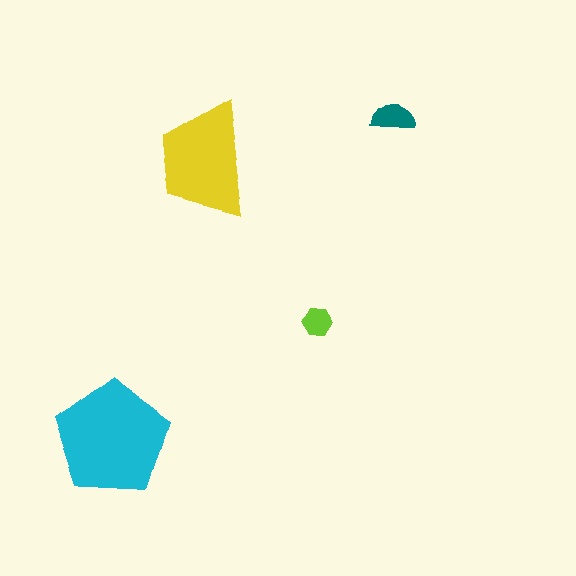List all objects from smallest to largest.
The lime hexagon, the teal semicircle, the yellow trapezoid, the cyan pentagon.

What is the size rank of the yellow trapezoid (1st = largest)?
2nd.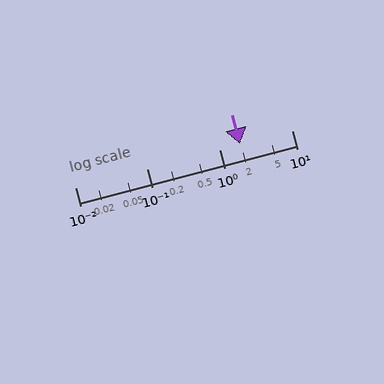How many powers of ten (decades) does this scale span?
The scale spans 3 decades, from 0.01 to 10.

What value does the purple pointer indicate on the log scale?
The pointer indicates approximately 1.9.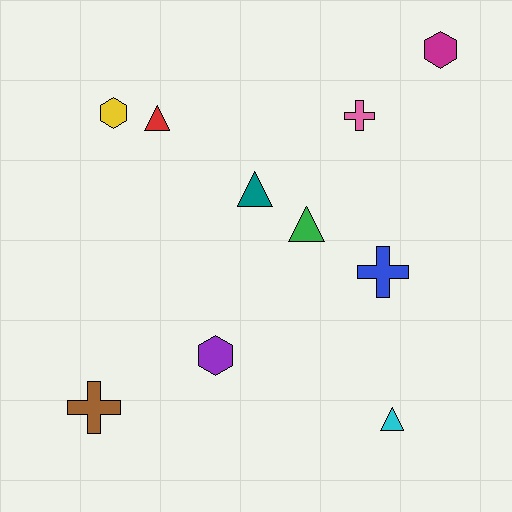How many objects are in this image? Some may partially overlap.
There are 10 objects.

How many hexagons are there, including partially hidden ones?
There are 3 hexagons.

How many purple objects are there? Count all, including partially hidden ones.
There is 1 purple object.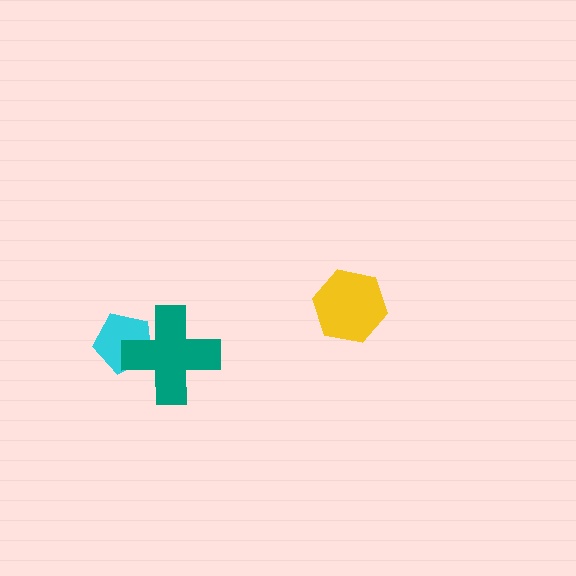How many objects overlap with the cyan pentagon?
1 object overlaps with the cyan pentagon.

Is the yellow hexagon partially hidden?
No, no other shape covers it.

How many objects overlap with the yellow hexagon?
0 objects overlap with the yellow hexagon.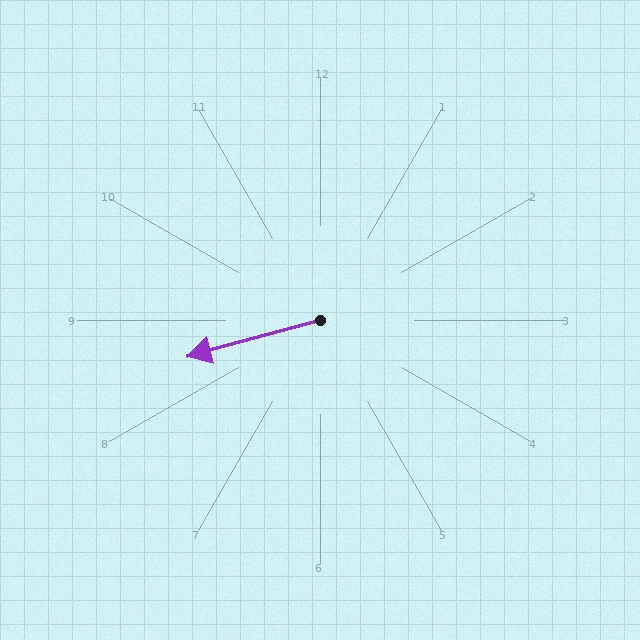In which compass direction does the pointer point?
West.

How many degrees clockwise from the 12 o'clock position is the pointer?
Approximately 255 degrees.